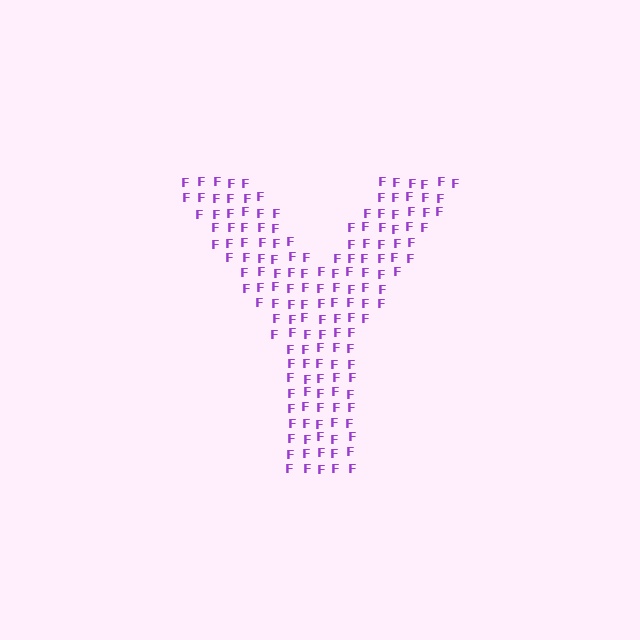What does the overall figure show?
The overall figure shows the letter Y.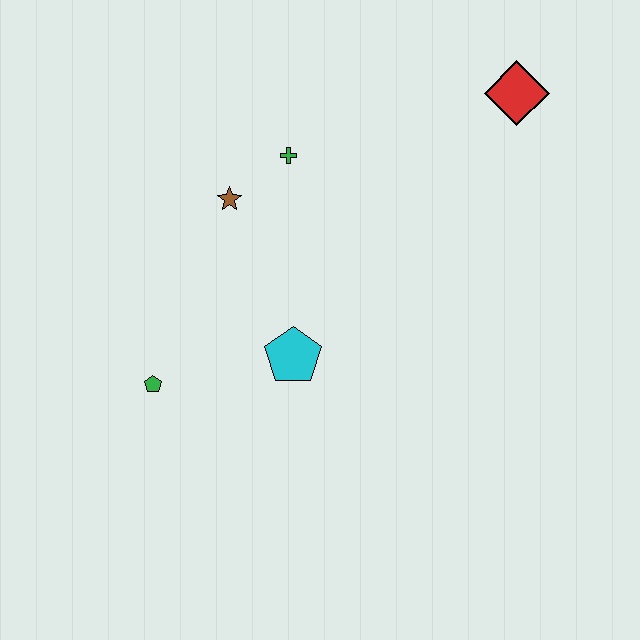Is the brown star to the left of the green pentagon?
No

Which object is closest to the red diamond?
The green cross is closest to the red diamond.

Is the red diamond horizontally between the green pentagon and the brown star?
No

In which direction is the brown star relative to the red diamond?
The brown star is to the left of the red diamond.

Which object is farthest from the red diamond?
The green pentagon is farthest from the red diamond.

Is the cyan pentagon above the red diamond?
No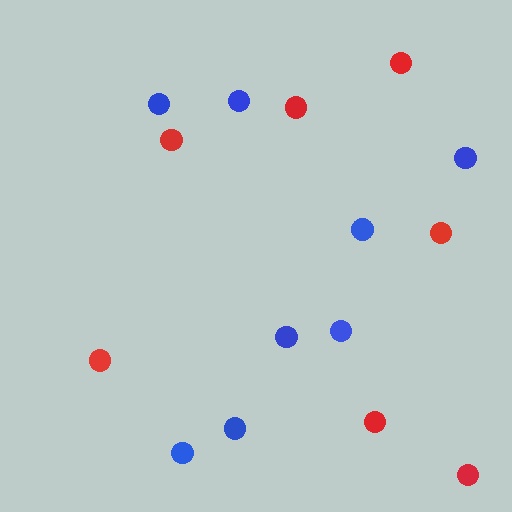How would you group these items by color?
There are 2 groups: one group of blue circles (8) and one group of red circles (7).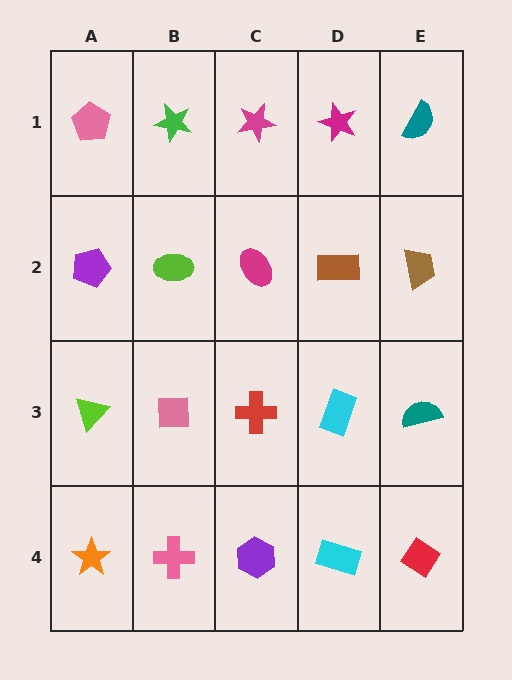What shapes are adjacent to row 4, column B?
A pink square (row 3, column B), an orange star (row 4, column A), a purple hexagon (row 4, column C).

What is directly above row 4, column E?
A teal semicircle.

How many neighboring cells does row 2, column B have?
4.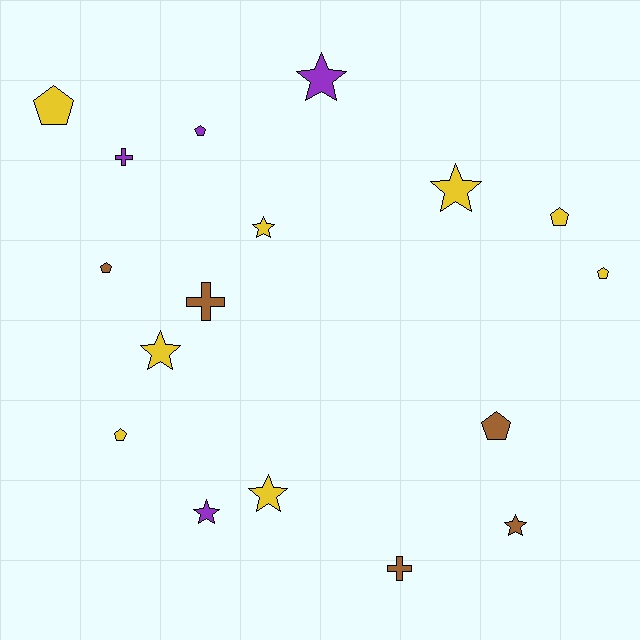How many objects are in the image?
There are 17 objects.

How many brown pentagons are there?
There are 2 brown pentagons.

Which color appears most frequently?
Yellow, with 8 objects.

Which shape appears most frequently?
Pentagon, with 7 objects.